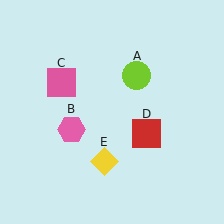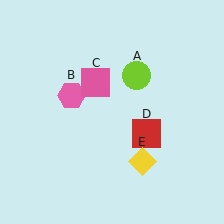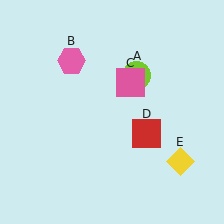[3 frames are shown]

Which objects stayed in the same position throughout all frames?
Lime circle (object A) and red square (object D) remained stationary.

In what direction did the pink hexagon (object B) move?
The pink hexagon (object B) moved up.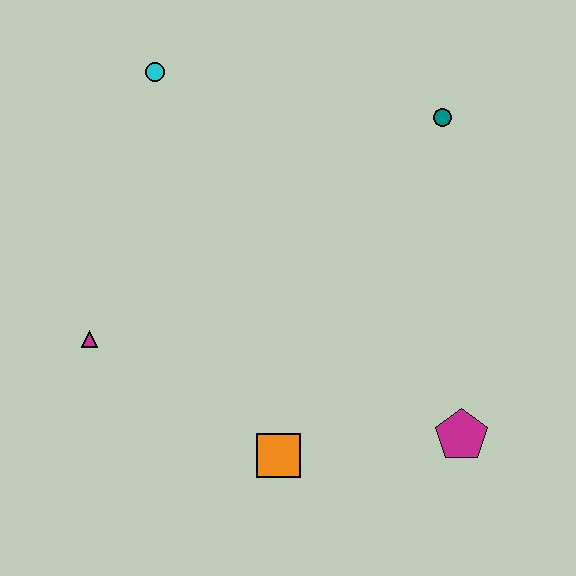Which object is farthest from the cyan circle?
The magenta pentagon is farthest from the cyan circle.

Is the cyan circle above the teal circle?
Yes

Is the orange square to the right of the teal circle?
No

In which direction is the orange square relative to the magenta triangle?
The orange square is to the right of the magenta triangle.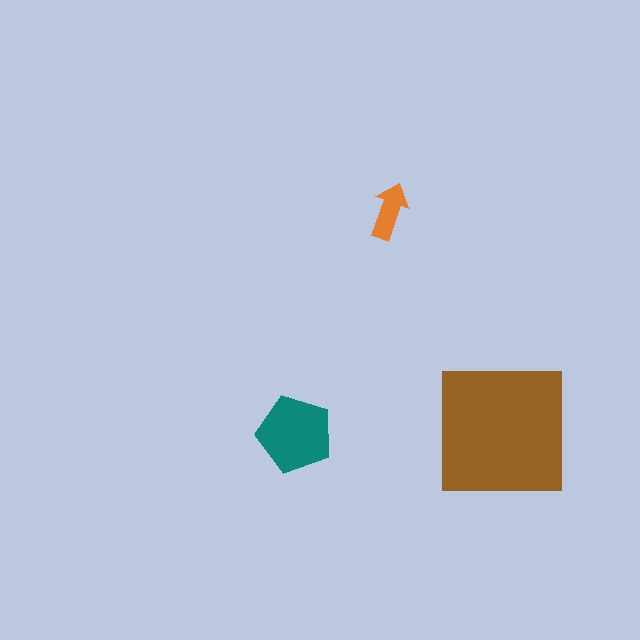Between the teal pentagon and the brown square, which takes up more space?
The brown square.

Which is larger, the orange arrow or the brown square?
The brown square.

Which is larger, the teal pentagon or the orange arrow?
The teal pentagon.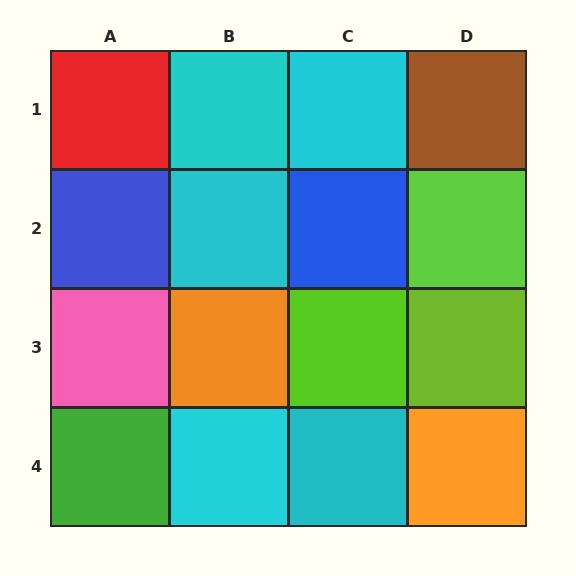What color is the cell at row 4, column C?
Cyan.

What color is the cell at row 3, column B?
Orange.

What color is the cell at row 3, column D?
Lime.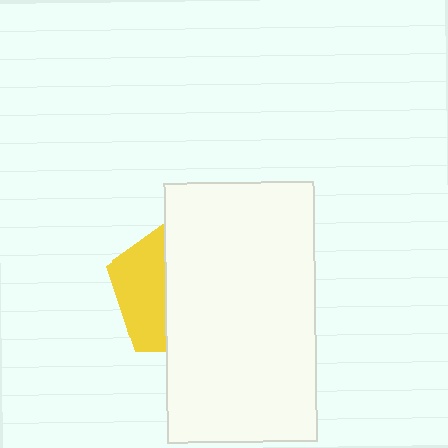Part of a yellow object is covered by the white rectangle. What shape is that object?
It is a pentagon.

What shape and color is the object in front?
The object in front is a white rectangle.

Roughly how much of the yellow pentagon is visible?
A small part of it is visible (roughly 35%).